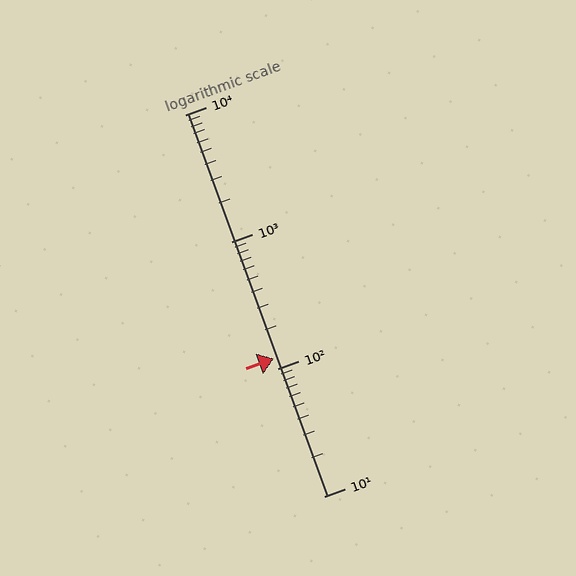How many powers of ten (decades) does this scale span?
The scale spans 3 decades, from 10 to 10000.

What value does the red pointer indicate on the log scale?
The pointer indicates approximately 120.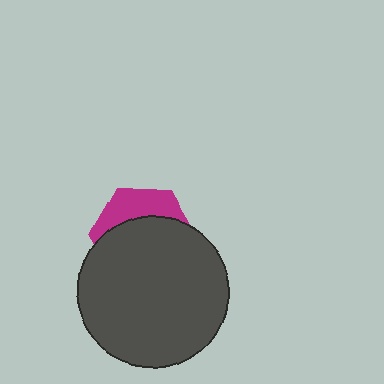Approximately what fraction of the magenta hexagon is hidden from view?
Roughly 68% of the magenta hexagon is hidden behind the dark gray circle.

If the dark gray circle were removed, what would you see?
You would see the complete magenta hexagon.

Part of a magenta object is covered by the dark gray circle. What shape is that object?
It is a hexagon.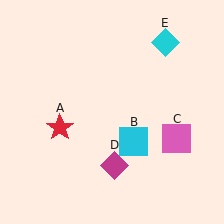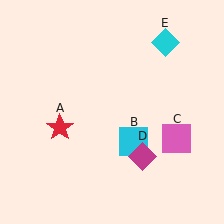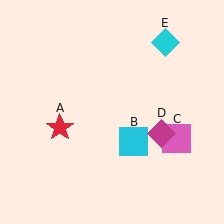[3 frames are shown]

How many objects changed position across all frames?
1 object changed position: magenta diamond (object D).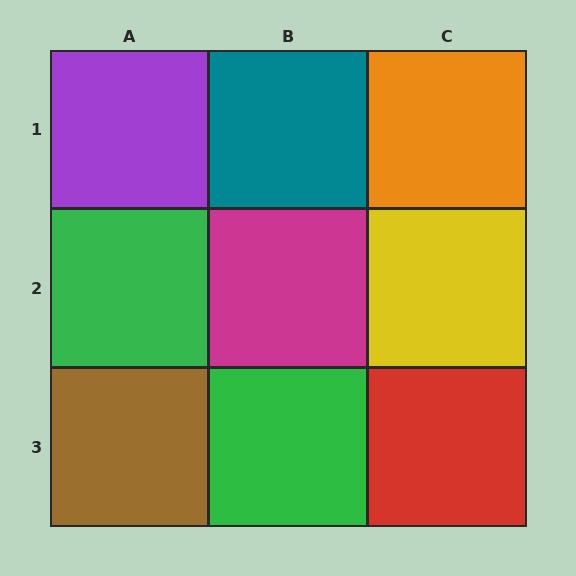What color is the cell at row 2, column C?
Yellow.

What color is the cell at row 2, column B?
Magenta.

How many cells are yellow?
1 cell is yellow.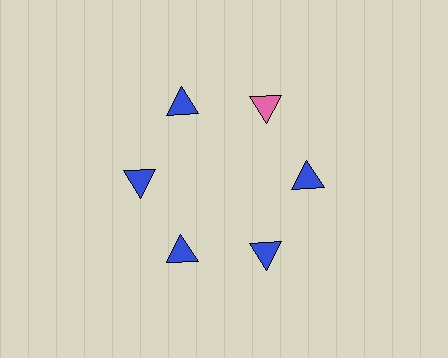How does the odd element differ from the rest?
It has a different color: pink instead of blue.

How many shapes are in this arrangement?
There are 6 shapes arranged in a ring pattern.